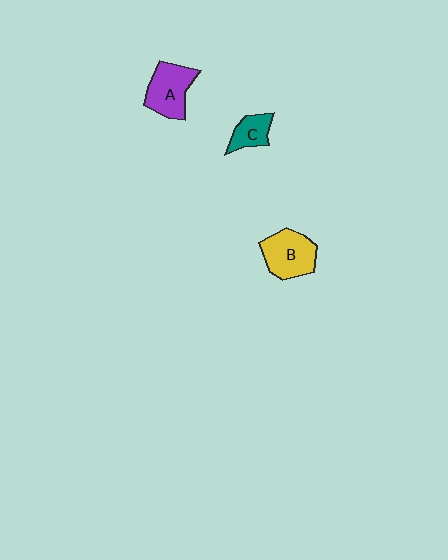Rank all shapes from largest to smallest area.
From largest to smallest: B (yellow), A (purple), C (teal).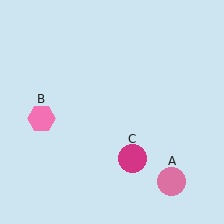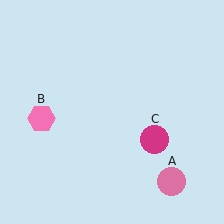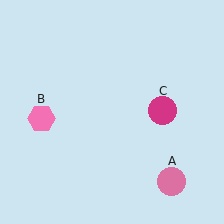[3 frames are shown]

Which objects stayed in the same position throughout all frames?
Pink circle (object A) and pink hexagon (object B) remained stationary.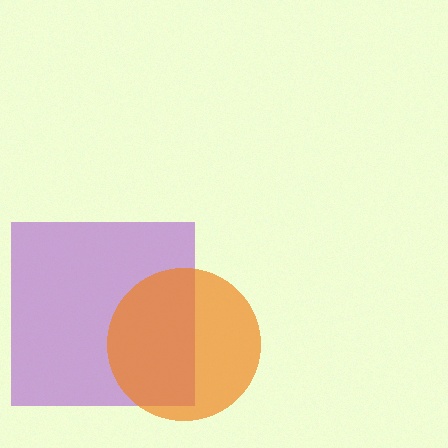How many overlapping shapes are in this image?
There are 2 overlapping shapes in the image.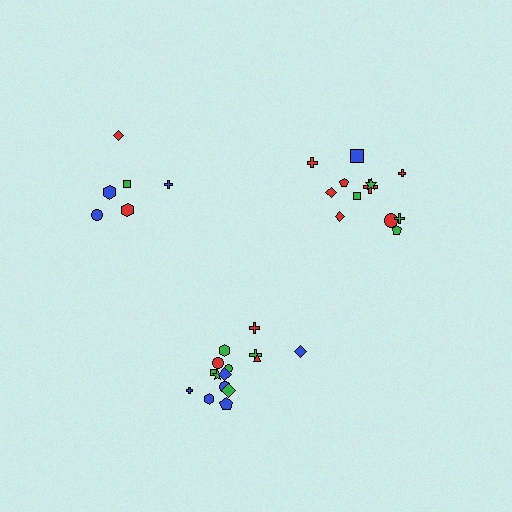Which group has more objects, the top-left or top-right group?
The top-right group.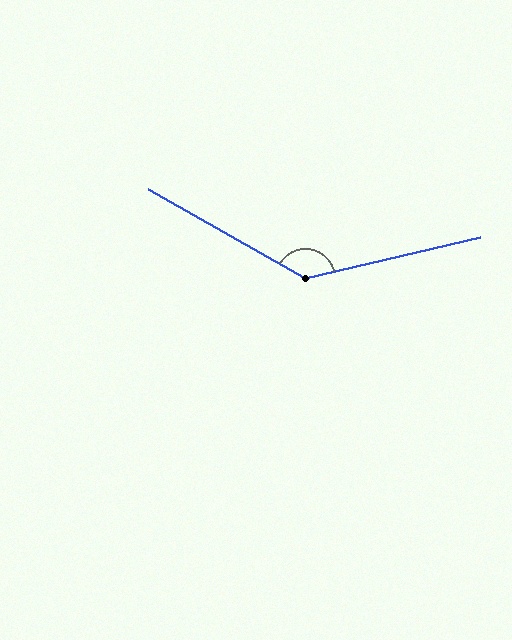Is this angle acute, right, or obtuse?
It is obtuse.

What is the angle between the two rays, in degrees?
Approximately 137 degrees.